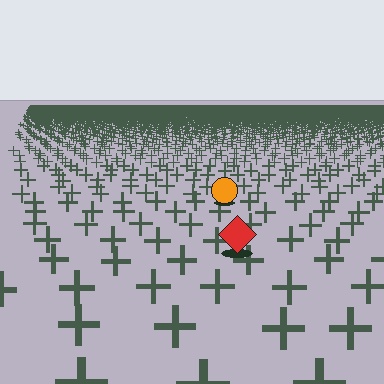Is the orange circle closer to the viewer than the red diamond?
No. The red diamond is closer — you can tell from the texture gradient: the ground texture is coarser near it.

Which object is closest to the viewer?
The red diamond is closest. The texture marks near it are larger and more spread out.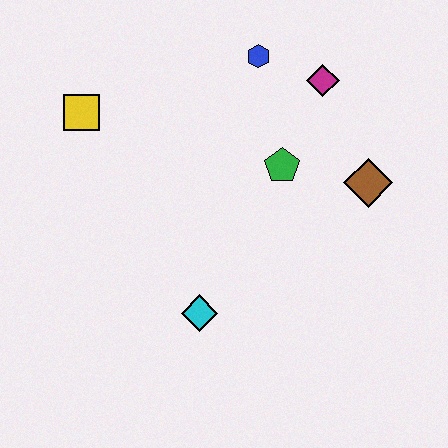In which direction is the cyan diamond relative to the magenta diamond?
The cyan diamond is below the magenta diamond.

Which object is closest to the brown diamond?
The green pentagon is closest to the brown diamond.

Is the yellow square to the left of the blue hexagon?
Yes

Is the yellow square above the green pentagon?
Yes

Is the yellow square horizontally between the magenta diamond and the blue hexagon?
No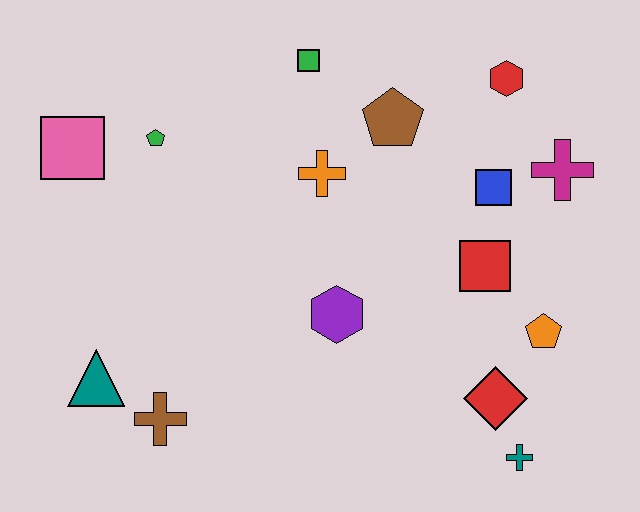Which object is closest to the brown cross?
The teal triangle is closest to the brown cross.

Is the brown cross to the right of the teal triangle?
Yes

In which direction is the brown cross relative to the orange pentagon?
The brown cross is to the left of the orange pentagon.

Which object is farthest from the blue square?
The teal triangle is farthest from the blue square.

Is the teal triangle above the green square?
No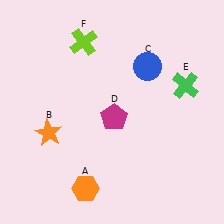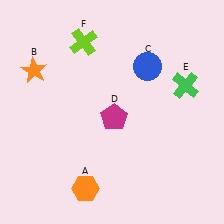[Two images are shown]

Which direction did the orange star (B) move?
The orange star (B) moved up.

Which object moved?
The orange star (B) moved up.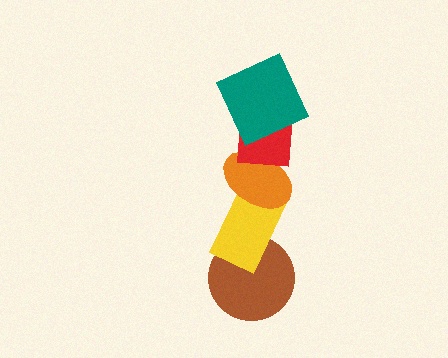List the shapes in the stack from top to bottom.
From top to bottom: the teal square, the red square, the orange ellipse, the yellow rectangle, the brown circle.